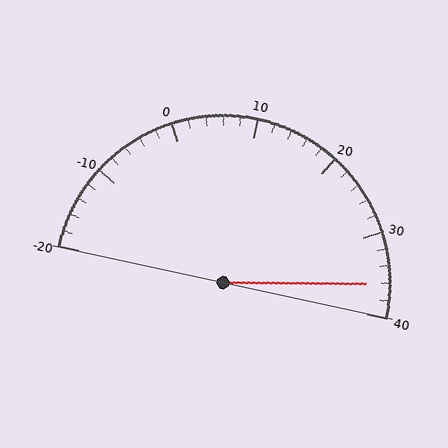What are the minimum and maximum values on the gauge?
The gauge ranges from -20 to 40.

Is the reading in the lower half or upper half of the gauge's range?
The reading is in the upper half of the range (-20 to 40).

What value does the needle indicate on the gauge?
The needle indicates approximately 36.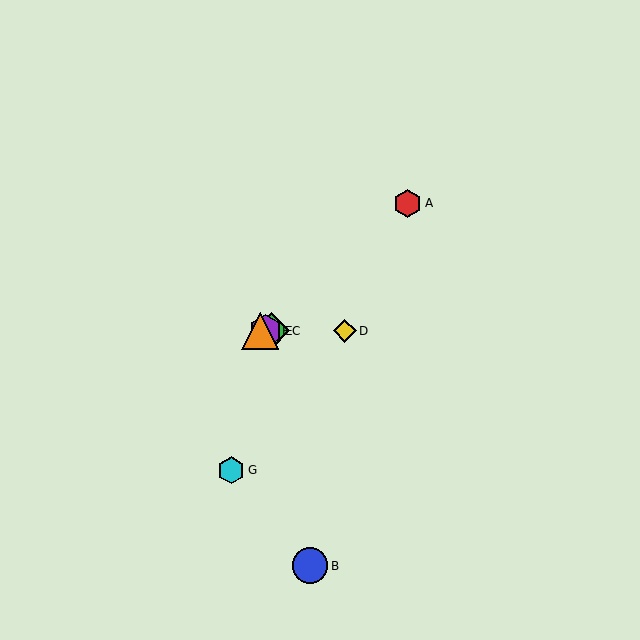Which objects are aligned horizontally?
Objects C, D, E, F are aligned horizontally.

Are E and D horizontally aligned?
Yes, both are at y≈331.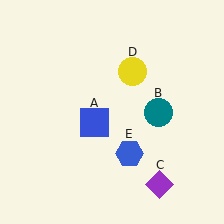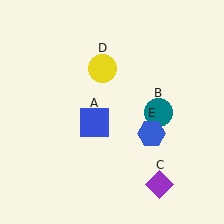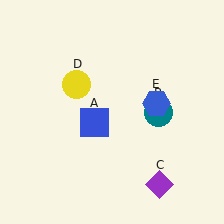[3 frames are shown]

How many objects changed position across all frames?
2 objects changed position: yellow circle (object D), blue hexagon (object E).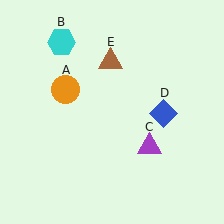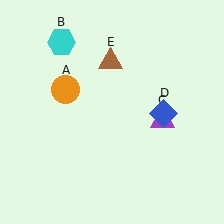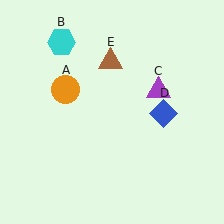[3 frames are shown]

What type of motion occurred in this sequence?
The purple triangle (object C) rotated counterclockwise around the center of the scene.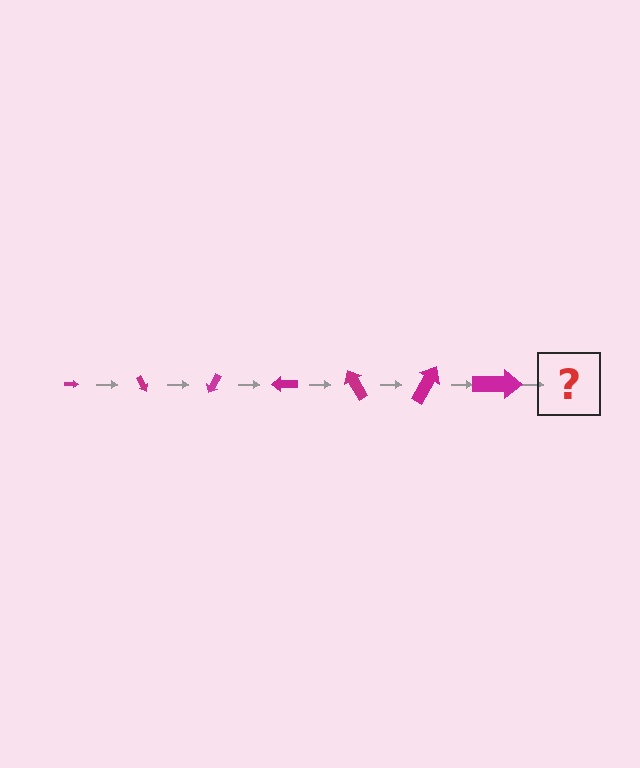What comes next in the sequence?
The next element should be an arrow, larger than the previous one and rotated 420 degrees from the start.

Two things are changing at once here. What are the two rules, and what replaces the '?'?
The two rules are that the arrow grows larger each step and it rotates 60 degrees each step. The '?' should be an arrow, larger than the previous one and rotated 420 degrees from the start.